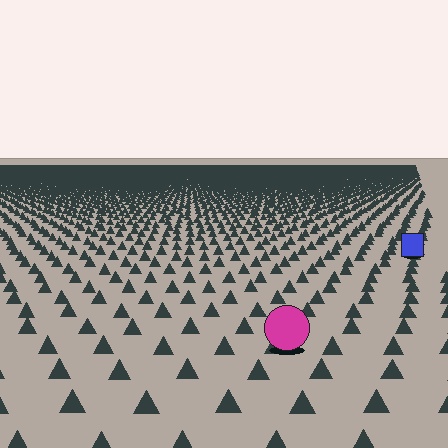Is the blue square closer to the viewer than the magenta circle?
No. The magenta circle is closer — you can tell from the texture gradient: the ground texture is coarser near it.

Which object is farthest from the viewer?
The blue square is farthest from the viewer. It appears smaller and the ground texture around it is denser.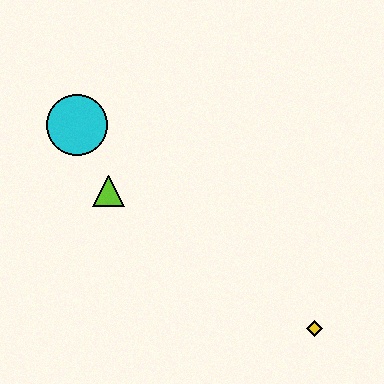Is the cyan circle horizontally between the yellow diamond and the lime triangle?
No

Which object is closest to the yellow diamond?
The lime triangle is closest to the yellow diamond.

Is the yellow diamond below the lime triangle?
Yes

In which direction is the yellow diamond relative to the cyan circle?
The yellow diamond is to the right of the cyan circle.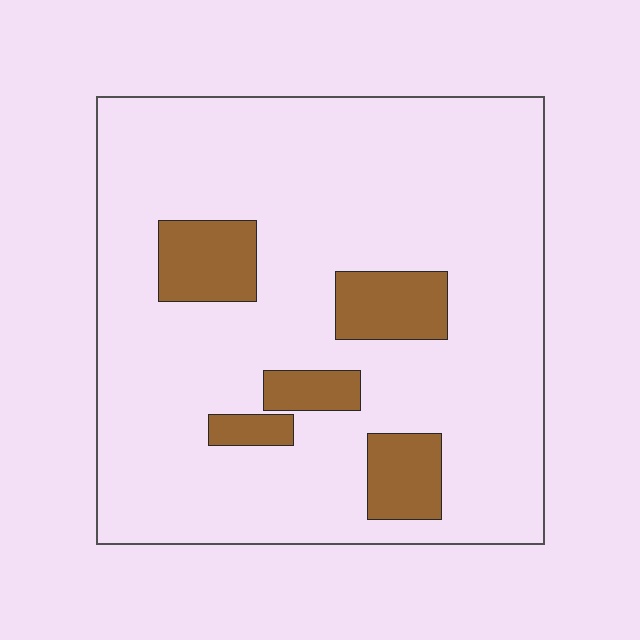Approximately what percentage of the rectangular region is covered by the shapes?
Approximately 15%.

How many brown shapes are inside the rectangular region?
5.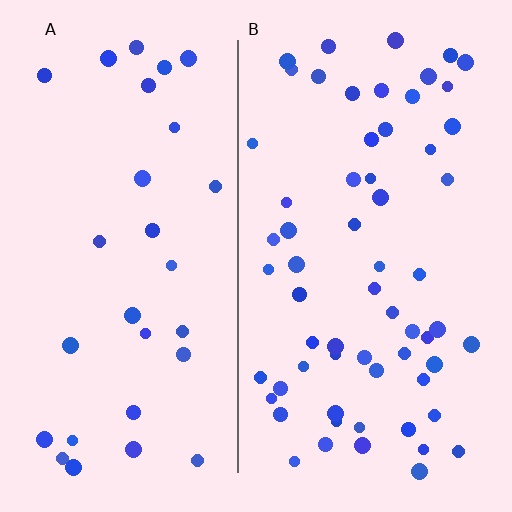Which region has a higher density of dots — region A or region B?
B (the right).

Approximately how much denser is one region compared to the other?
Approximately 2.1× — region B over region A.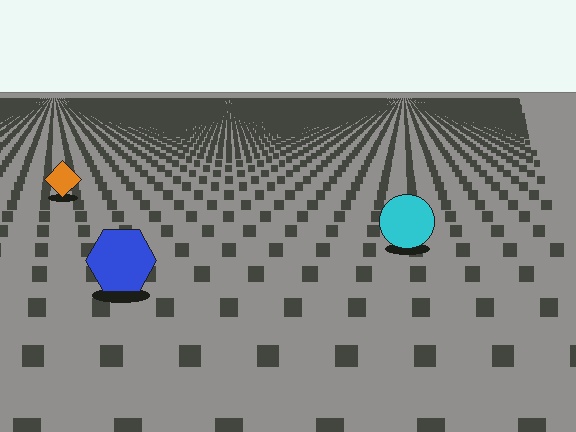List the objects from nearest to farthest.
From nearest to farthest: the blue hexagon, the cyan circle, the orange diamond.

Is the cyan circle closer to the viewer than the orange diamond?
Yes. The cyan circle is closer — you can tell from the texture gradient: the ground texture is coarser near it.